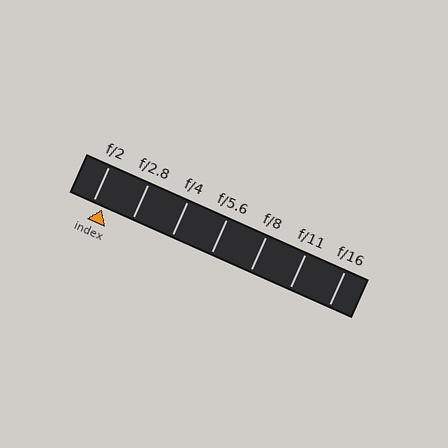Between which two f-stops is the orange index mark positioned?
The index mark is between f/2 and f/2.8.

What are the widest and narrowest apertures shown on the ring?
The widest aperture shown is f/2 and the narrowest is f/16.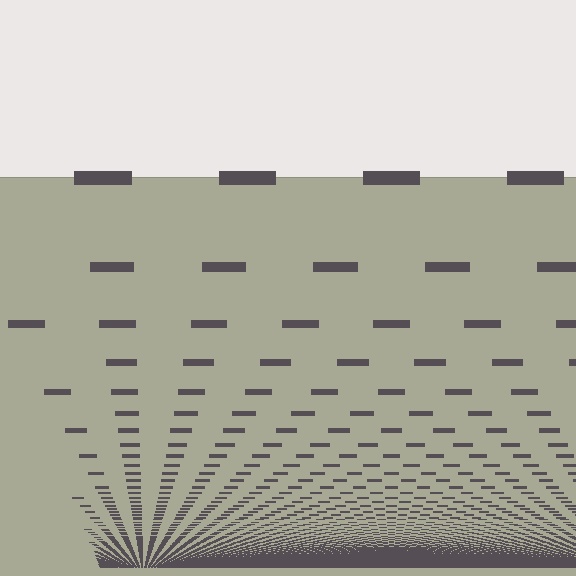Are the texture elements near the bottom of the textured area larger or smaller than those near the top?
Smaller. The gradient is inverted — elements near the bottom are smaller and denser.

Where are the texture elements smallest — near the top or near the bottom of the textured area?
Near the bottom.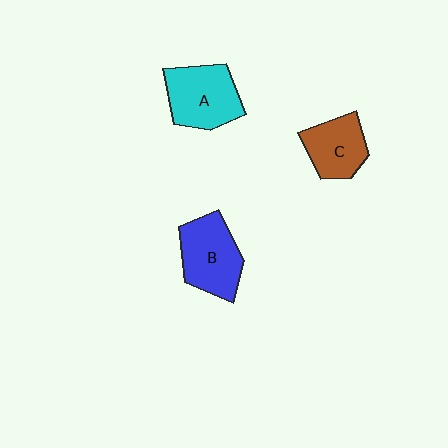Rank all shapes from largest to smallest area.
From largest to smallest: A (cyan), B (blue), C (brown).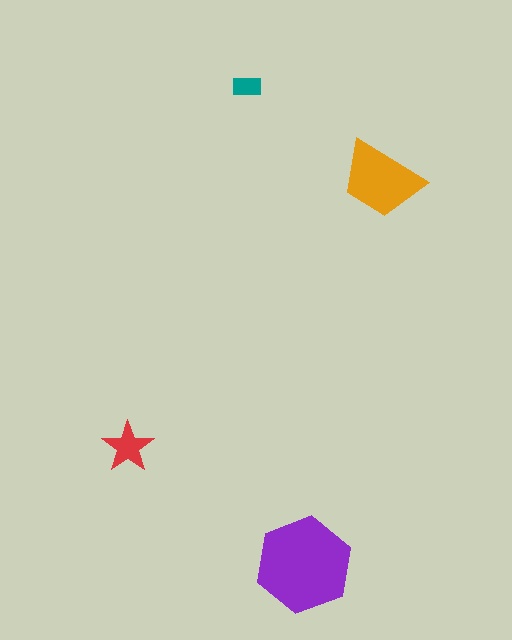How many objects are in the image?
There are 4 objects in the image.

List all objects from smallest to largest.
The teal rectangle, the red star, the orange trapezoid, the purple hexagon.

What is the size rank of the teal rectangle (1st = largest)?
4th.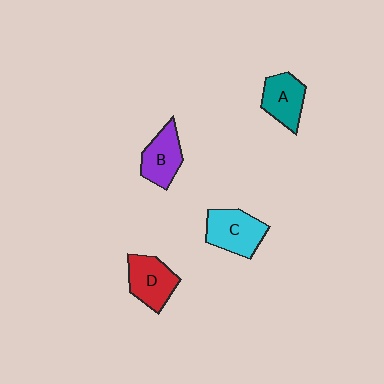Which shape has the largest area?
Shape C (cyan).